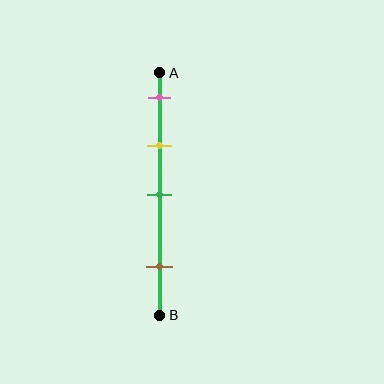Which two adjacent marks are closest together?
The pink and yellow marks are the closest adjacent pair.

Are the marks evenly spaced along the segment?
No, the marks are not evenly spaced.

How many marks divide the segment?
There are 4 marks dividing the segment.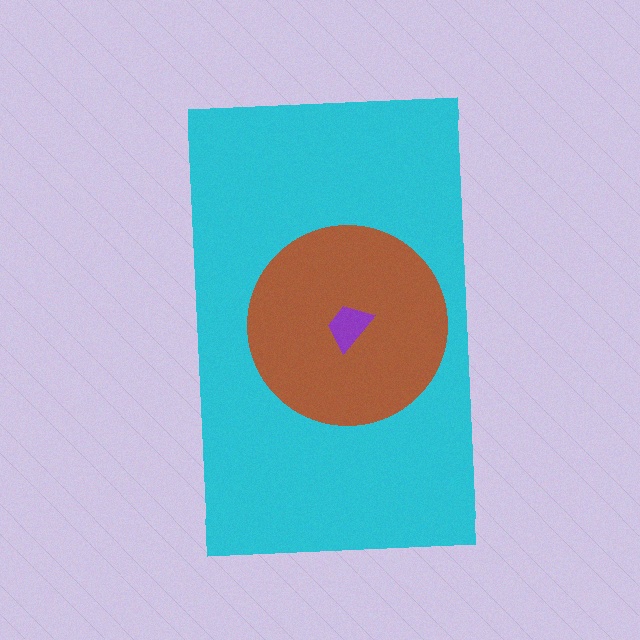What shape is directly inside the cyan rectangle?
The brown circle.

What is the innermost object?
The purple trapezoid.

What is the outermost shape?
The cyan rectangle.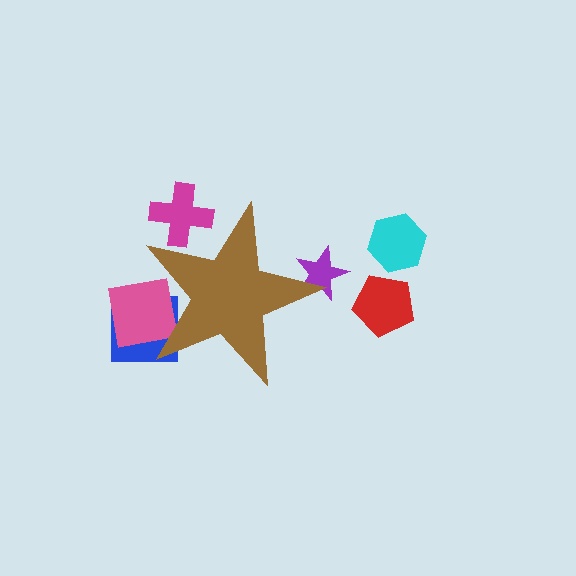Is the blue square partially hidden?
Yes, the blue square is partially hidden behind the brown star.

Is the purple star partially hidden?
Yes, the purple star is partially hidden behind the brown star.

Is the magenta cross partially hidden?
Yes, the magenta cross is partially hidden behind the brown star.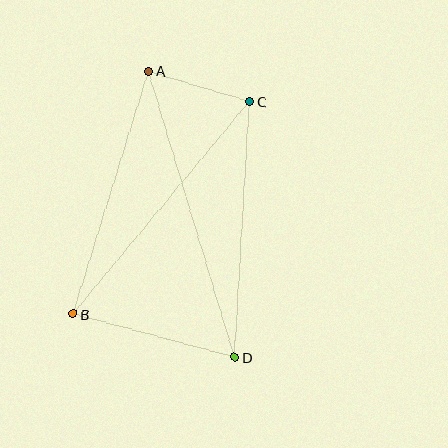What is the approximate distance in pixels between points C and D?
The distance between C and D is approximately 256 pixels.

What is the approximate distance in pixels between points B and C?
The distance between B and C is approximately 276 pixels.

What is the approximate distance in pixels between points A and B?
The distance between A and B is approximately 254 pixels.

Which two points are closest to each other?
Points A and C are closest to each other.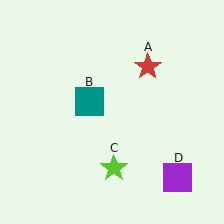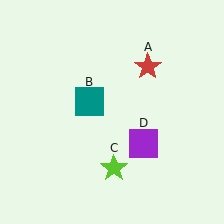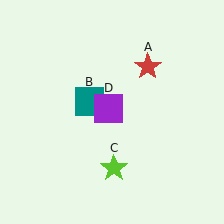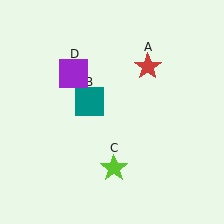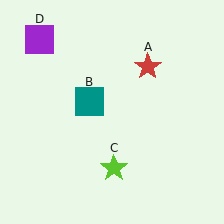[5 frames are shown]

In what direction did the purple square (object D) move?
The purple square (object D) moved up and to the left.